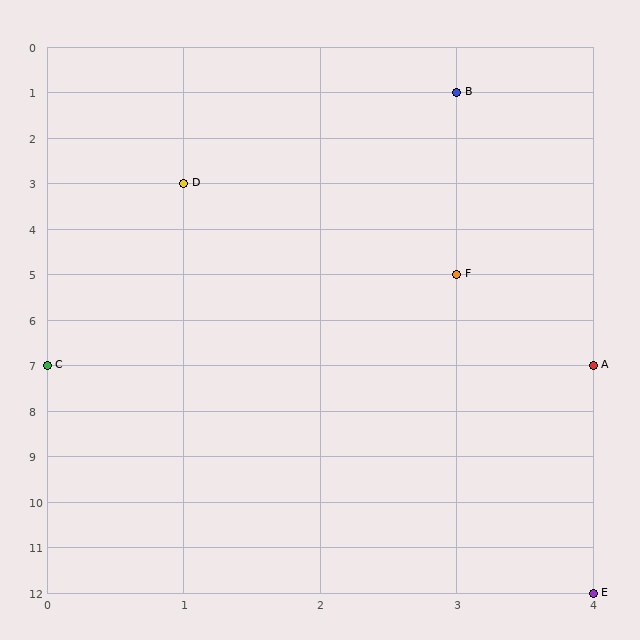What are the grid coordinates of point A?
Point A is at grid coordinates (4, 7).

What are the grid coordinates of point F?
Point F is at grid coordinates (3, 5).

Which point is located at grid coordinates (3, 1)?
Point B is at (3, 1).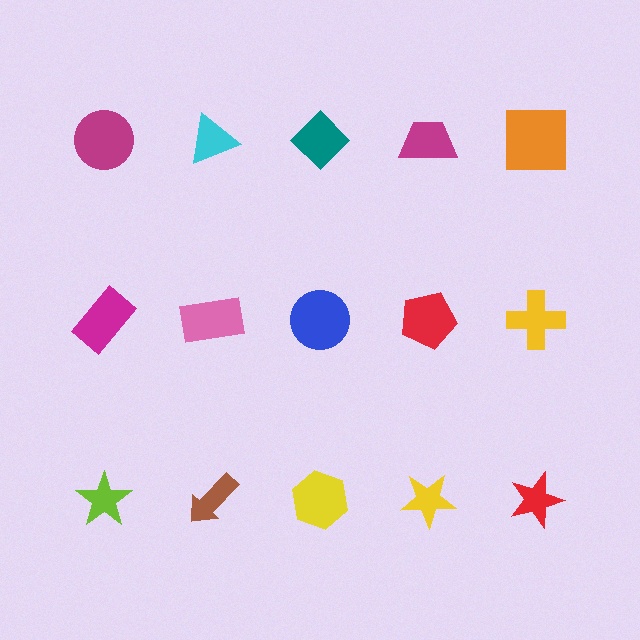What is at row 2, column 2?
A pink rectangle.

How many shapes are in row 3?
5 shapes.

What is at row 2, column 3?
A blue circle.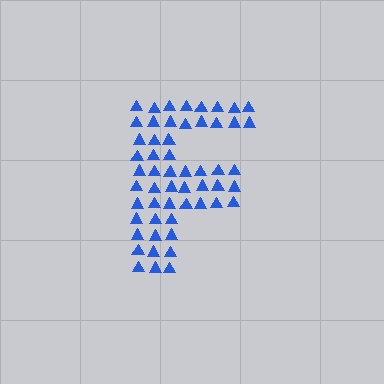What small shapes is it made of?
It is made of small triangles.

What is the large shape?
The large shape is the letter F.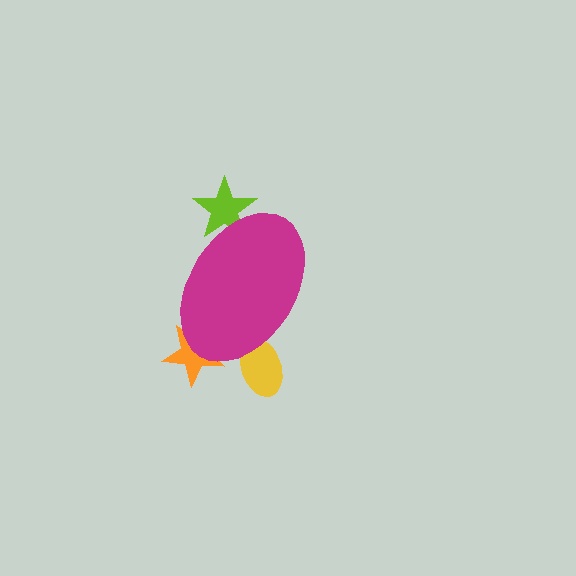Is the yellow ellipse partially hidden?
Yes, the yellow ellipse is partially hidden behind the magenta ellipse.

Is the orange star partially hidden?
Yes, the orange star is partially hidden behind the magenta ellipse.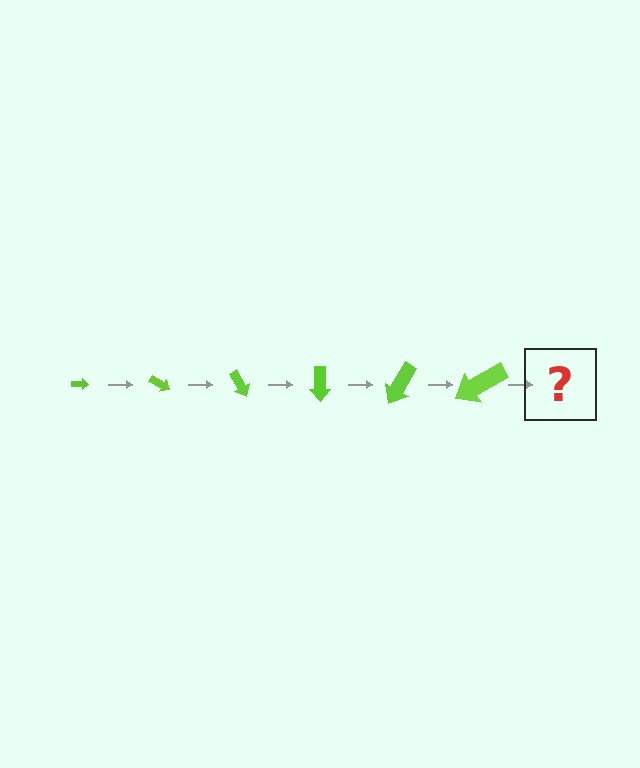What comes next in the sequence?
The next element should be an arrow, larger than the previous one and rotated 180 degrees from the start.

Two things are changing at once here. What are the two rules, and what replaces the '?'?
The two rules are that the arrow grows larger each step and it rotates 30 degrees each step. The '?' should be an arrow, larger than the previous one and rotated 180 degrees from the start.